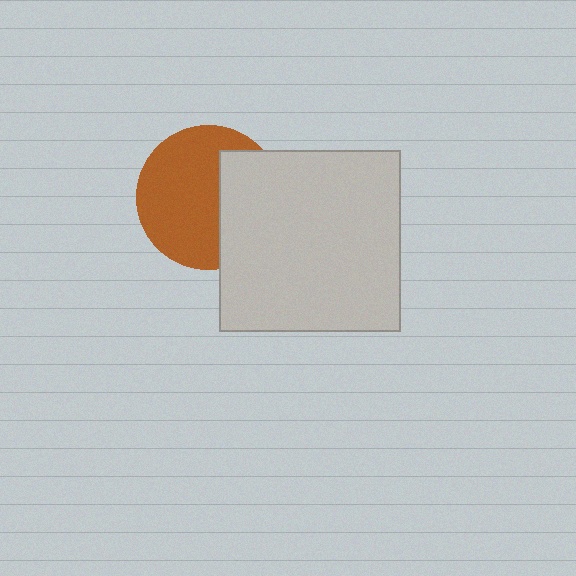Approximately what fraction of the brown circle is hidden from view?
Roughly 36% of the brown circle is hidden behind the light gray square.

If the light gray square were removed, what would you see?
You would see the complete brown circle.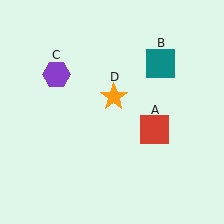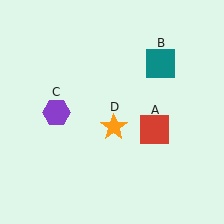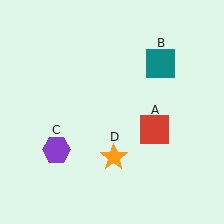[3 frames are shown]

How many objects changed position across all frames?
2 objects changed position: purple hexagon (object C), orange star (object D).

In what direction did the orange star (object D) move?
The orange star (object D) moved down.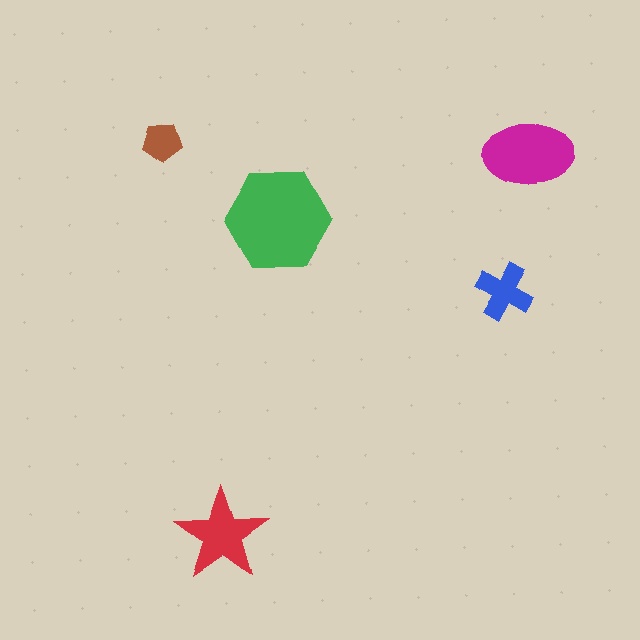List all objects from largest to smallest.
The green hexagon, the magenta ellipse, the red star, the blue cross, the brown pentagon.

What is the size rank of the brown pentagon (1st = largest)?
5th.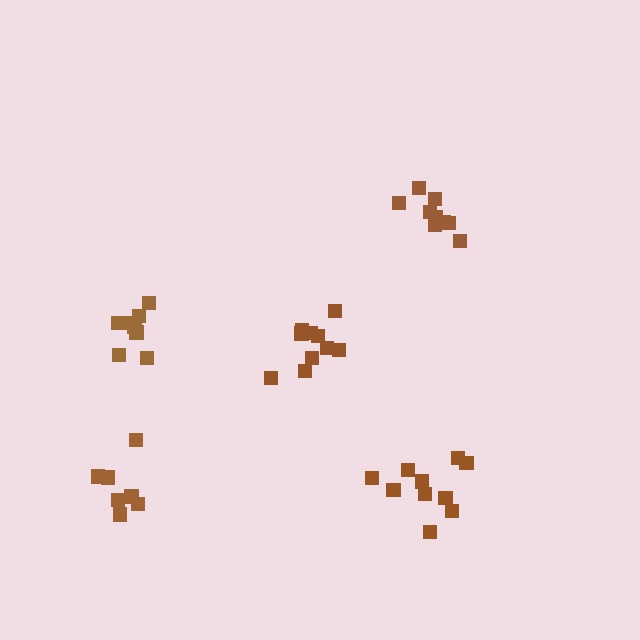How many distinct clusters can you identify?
There are 5 distinct clusters.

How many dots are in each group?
Group 1: 7 dots, Group 2: 10 dots, Group 3: 10 dots, Group 4: 8 dots, Group 5: 9 dots (44 total).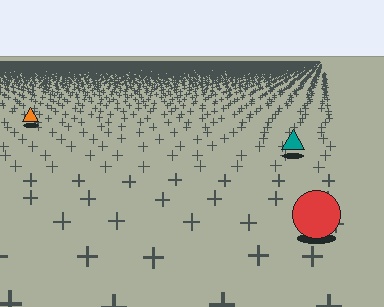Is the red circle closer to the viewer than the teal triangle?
Yes. The red circle is closer — you can tell from the texture gradient: the ground texture is coarser near it.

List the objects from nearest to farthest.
From nearest to farthest: the red circle, the teal triangle, the orange triangle.